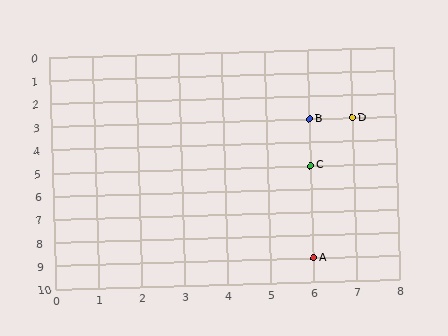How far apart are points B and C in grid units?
Points B and C are 2 rows apart.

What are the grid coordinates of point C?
Point C is at grid coordinates (6, 5).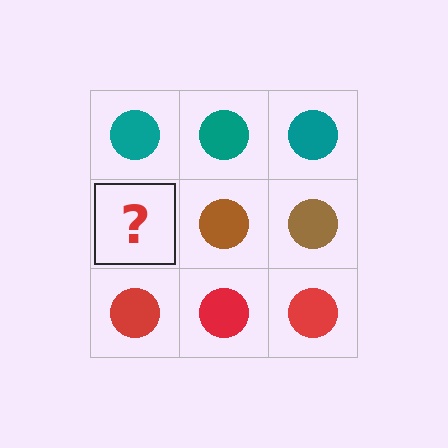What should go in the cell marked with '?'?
The missing cell should contain a brown circle.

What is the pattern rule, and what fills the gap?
The rule is that each row has a consistent color. The gap should be filled with a brown circle.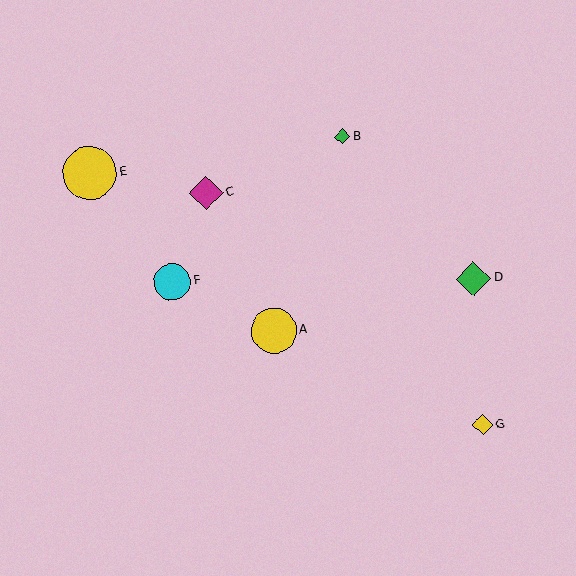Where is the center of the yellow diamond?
The center of the yellow diamond is at (483, 425).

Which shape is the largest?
The yellow circle (labeled E) is the largest.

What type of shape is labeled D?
Shape D is a green diamond.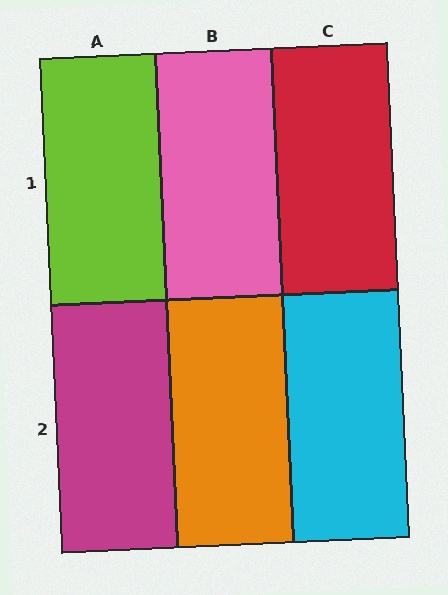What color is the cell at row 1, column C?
Red.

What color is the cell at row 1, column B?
Pink.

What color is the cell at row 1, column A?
Lime.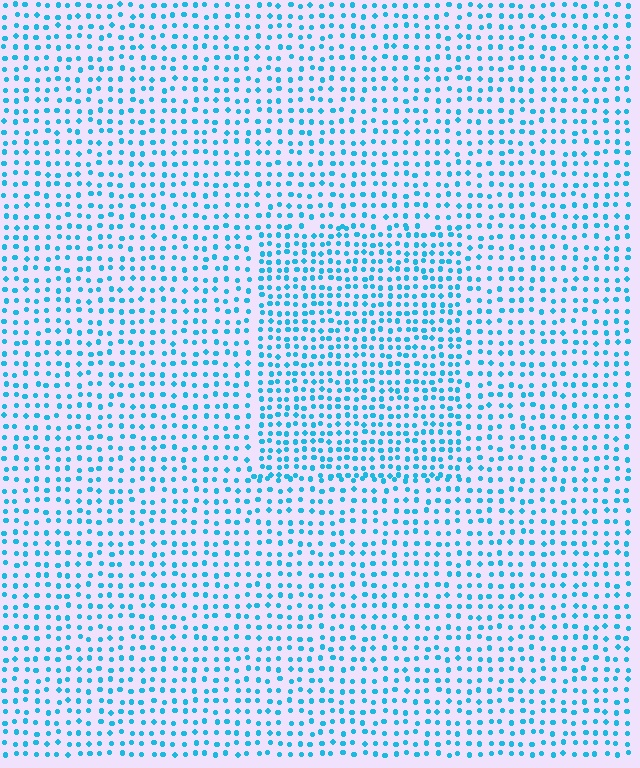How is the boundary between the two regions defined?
The boundary is defined by a change in element density (approximately 1.5x ratio). All elements are the same color, size, and shape.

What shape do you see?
I see a rectangle.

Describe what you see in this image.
The image contains small cyan elements arranged at two different densities. A rectangle-shaped region is visible where the elements are more densely packed than the surrounding area.